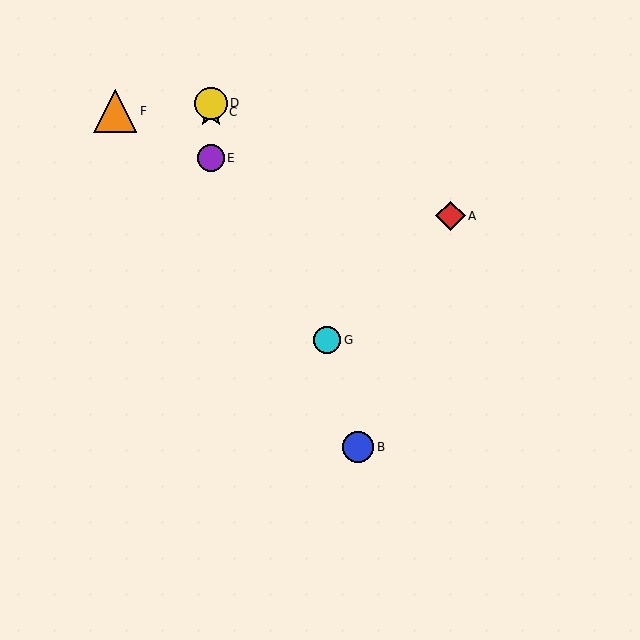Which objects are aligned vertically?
Objects C, D, E are aligned vertically.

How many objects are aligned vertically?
3 objects (C, D, E) are aligned vertically.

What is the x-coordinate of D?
Object D is at x≈211.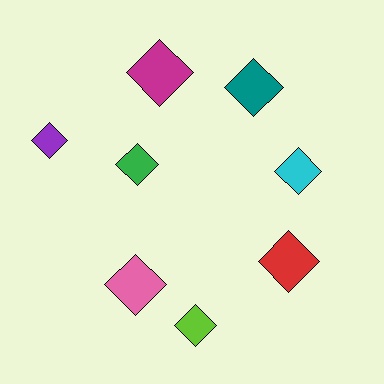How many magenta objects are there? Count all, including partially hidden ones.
There is 1 magenta object.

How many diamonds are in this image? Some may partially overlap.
There are 8 diamonds.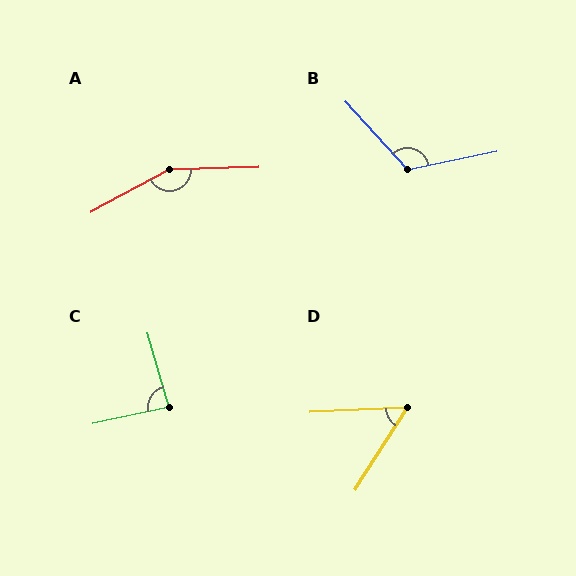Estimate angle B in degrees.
Approximately 120 degrees.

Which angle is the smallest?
D, at approximately 55 degrees.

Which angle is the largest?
A, at approximately 153 degrees.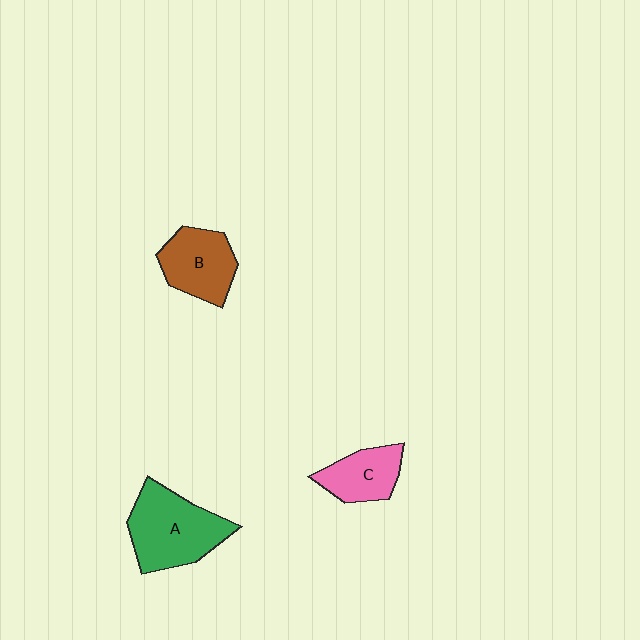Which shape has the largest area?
Shape A (green).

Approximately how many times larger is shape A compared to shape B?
Approximately 1.4 times.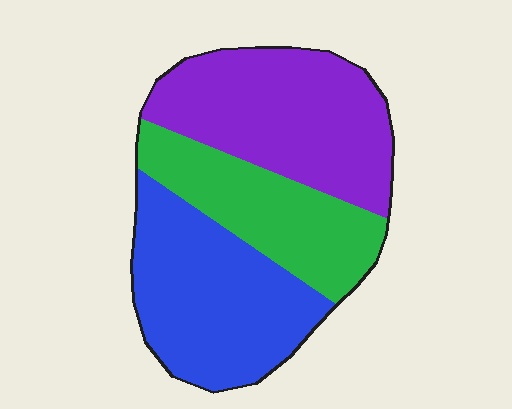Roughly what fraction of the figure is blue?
Blue covers around 35% of the figure.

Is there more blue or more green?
Blue.